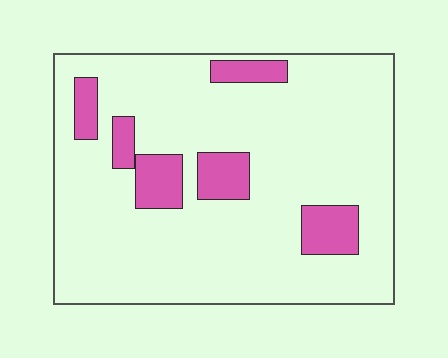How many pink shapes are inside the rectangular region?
6.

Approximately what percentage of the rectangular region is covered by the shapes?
Approximately 15%.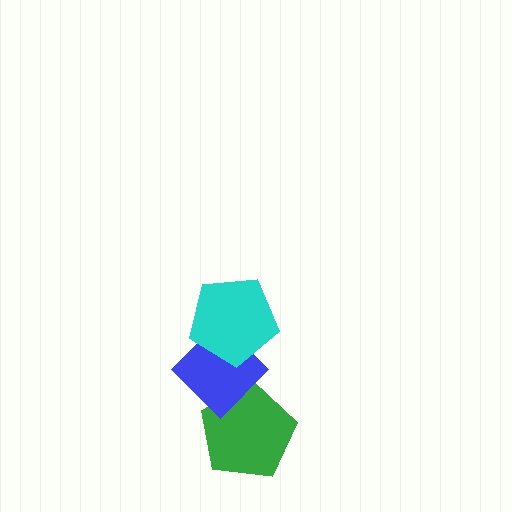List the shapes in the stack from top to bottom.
From top to bottom: the cyan pentagon, the blue diamond, the green pentagon.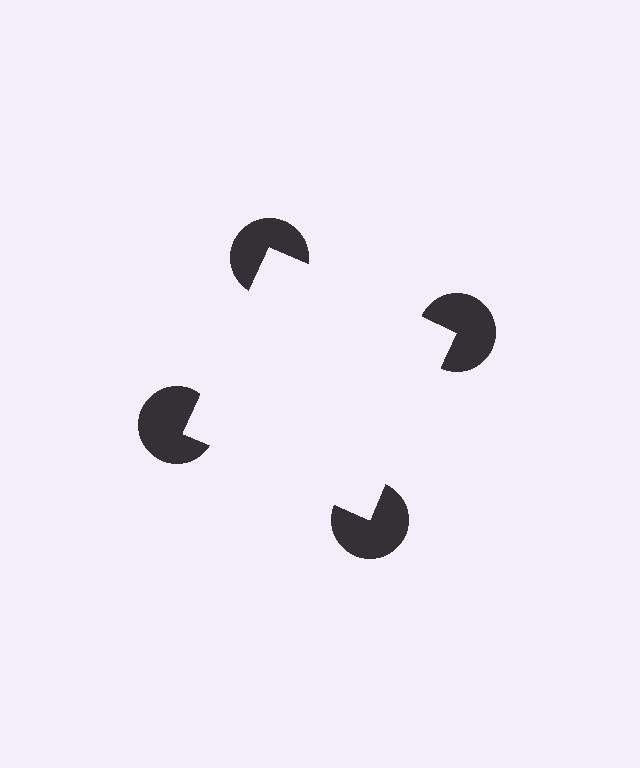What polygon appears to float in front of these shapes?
An illusory square — its edges are inferred from the aligned wedge cuts in the pac-man discs, not physically drawn.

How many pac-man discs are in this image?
There are 4 — one at each vertex of the illusory square.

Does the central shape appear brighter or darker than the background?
It typically appears slightly brighter than the background, even though no actual brightness change is drawn.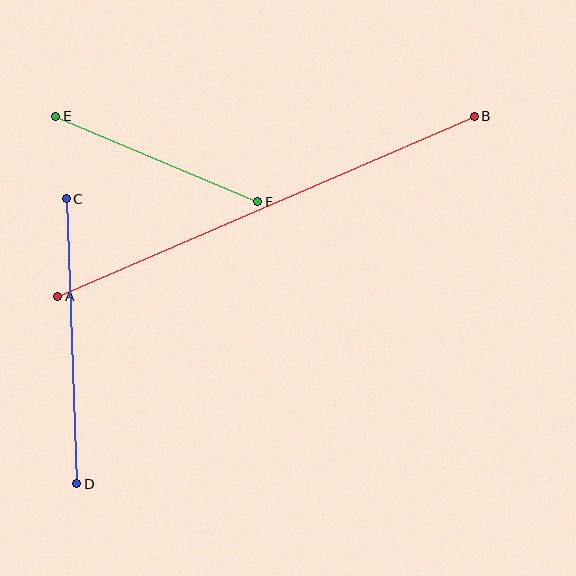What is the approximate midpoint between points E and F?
The midpoint is at approximately (157, 159) pixels.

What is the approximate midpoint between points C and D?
The midpoint is at approximately (71, 341) pixels.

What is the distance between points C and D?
The distance is approximately 285 pixels.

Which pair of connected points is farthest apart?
Points A and B are farthest apart.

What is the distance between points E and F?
The distance is approximately 219 pixels.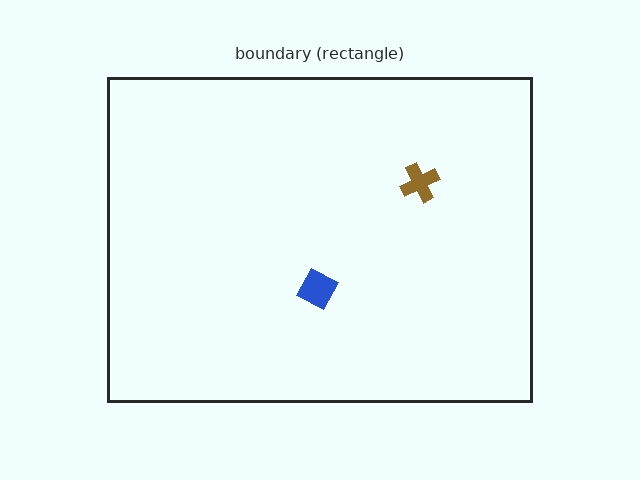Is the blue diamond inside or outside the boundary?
Inside.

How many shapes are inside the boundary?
2 inside, 0 outside.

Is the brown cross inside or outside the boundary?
Inside.